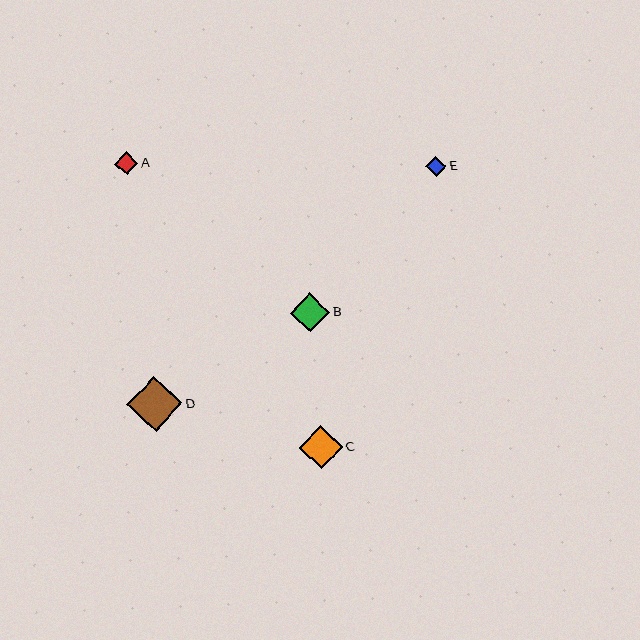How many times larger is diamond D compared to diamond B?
Diamond D is approximately 1.4 times the size of diamond B.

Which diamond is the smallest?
Diamond E is the smallest with a size of approximately 20 pixels.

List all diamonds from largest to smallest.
From largest to smallest: D, C, B, A, E.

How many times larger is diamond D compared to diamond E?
Diamond D is approximately 2.8 times the size of diamond E.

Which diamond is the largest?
Diamond D is the largest with a size of approximately 56 pixels.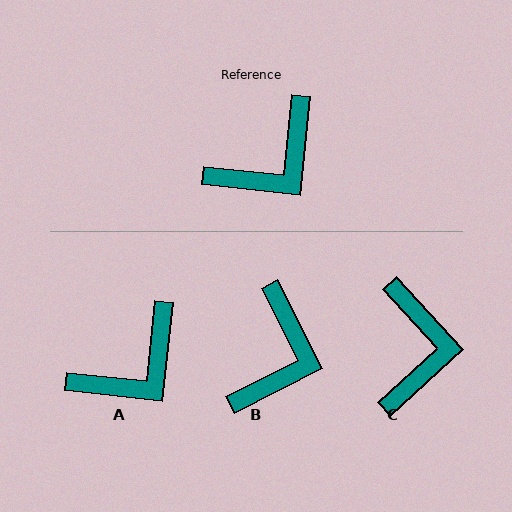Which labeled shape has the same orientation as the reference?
A.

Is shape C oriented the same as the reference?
No, it is off by about 48 degrees.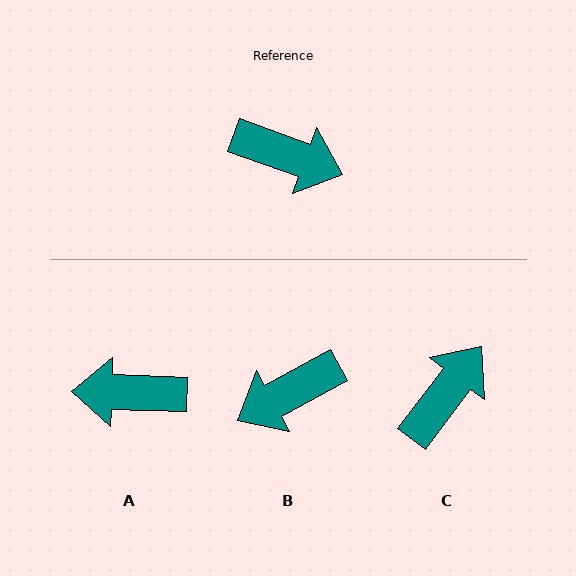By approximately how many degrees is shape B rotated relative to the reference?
Approximately 132 degrees clockwise.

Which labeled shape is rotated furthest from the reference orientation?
A, about 162 degrees away.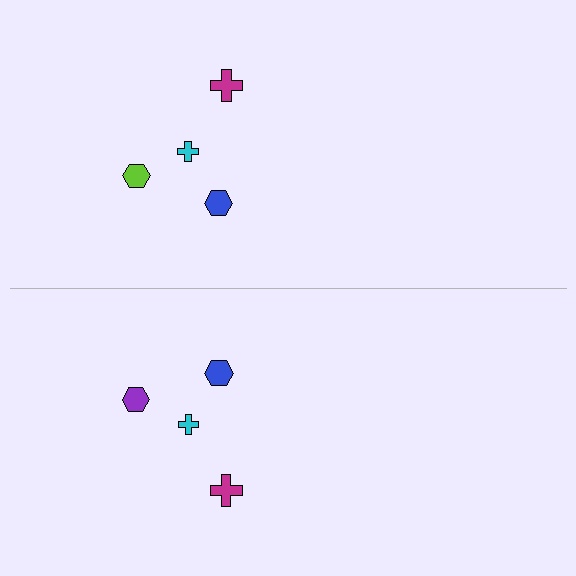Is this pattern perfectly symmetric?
No, the pattern is not perfectly symmetric. The purple hexagon on the bottom side breaks the symmetry — its mirror counterpart is lime.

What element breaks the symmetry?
The purple hexagon on the bottom side breaks the symmetry — its mirror counterpart is lime.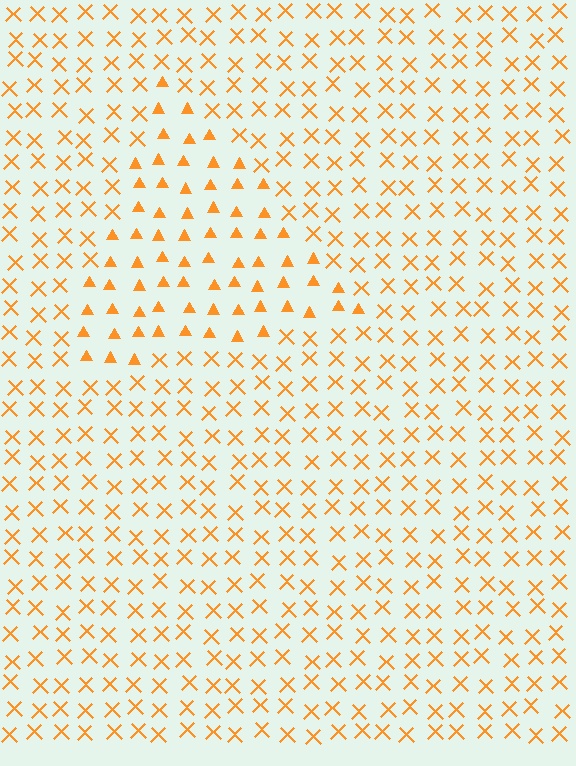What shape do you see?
I see a triangle.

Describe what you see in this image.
The image is filled with small orange elements arranged in a uniform grid. A triangle-shaped region contains triangles, while the surrounding area contains X marks. The boundary is defined purely by the change in element shape.